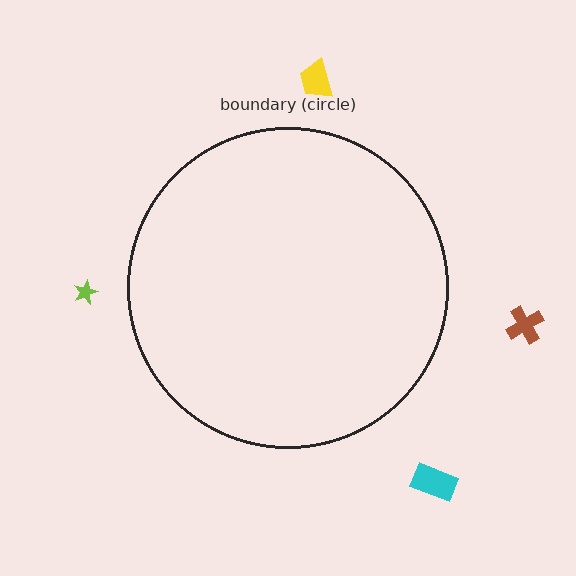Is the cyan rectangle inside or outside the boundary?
Outside.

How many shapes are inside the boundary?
0 inside, 4 outside.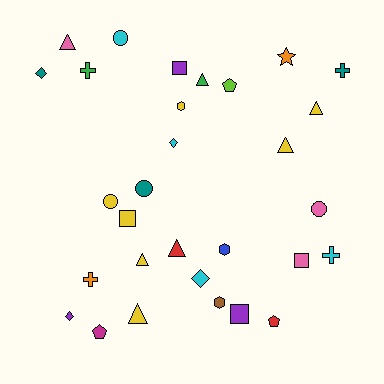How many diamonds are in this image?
There are 4 diamonds.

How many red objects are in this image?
There are 2 red objects.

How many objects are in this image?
There are 30 objects.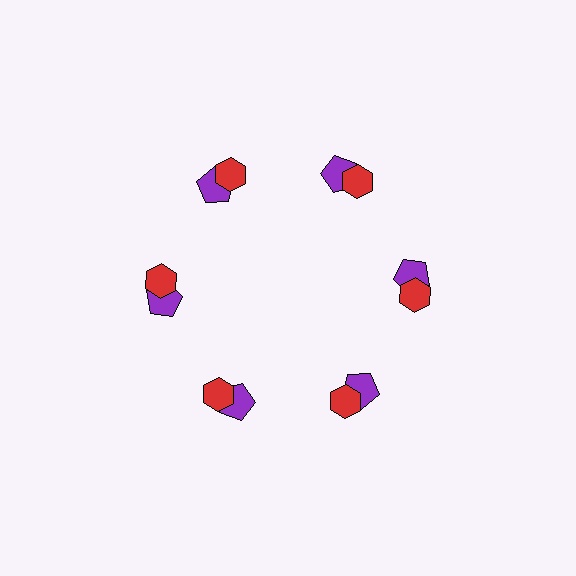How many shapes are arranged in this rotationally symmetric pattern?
There are 12 shapes, arranged in 6 groups of 2.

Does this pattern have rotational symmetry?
Yes, this pattern has 6-fold rotational symmetry. It looks the same after rotating 60 degrees around the center.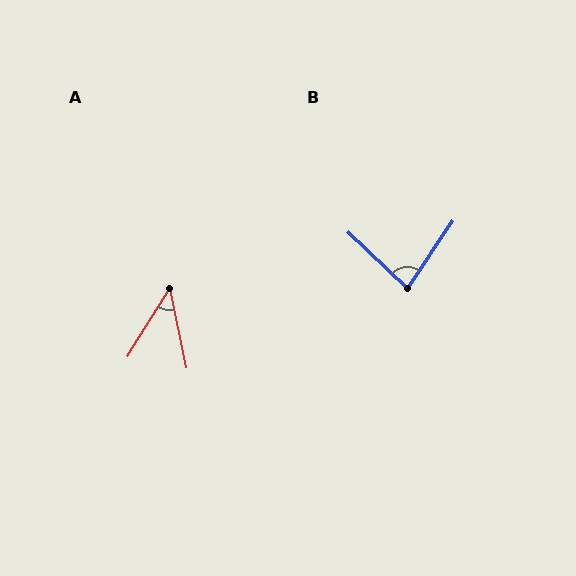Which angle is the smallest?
A, at approximately 44 degrees.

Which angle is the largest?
B, at approximately 80 degrees.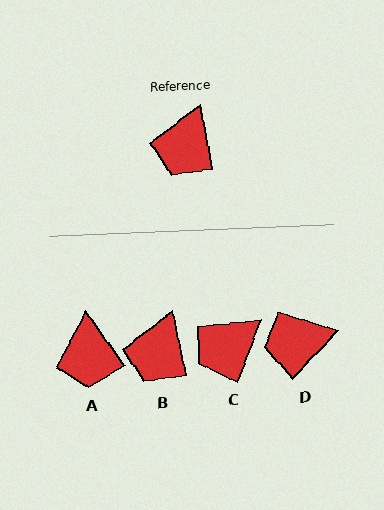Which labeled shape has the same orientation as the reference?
B.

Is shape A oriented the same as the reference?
No, it is off by about 25 degrees.